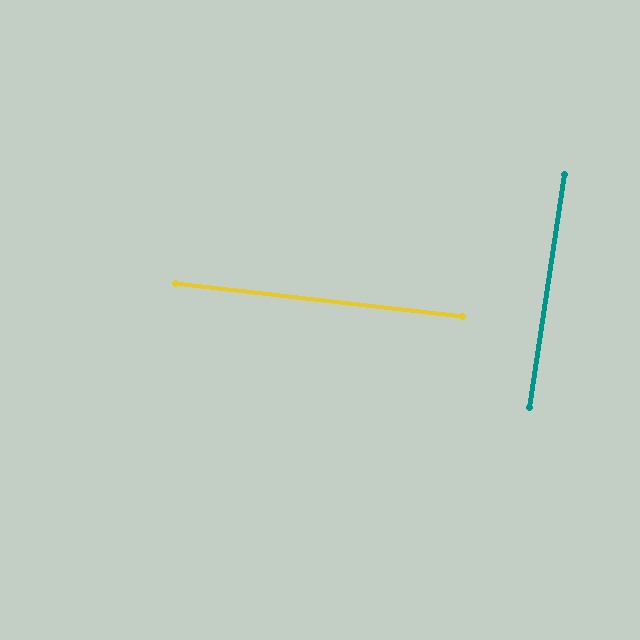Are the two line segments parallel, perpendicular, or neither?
Perpendicular — they meet at approximately 88°.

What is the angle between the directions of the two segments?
Approximately 88 degrees.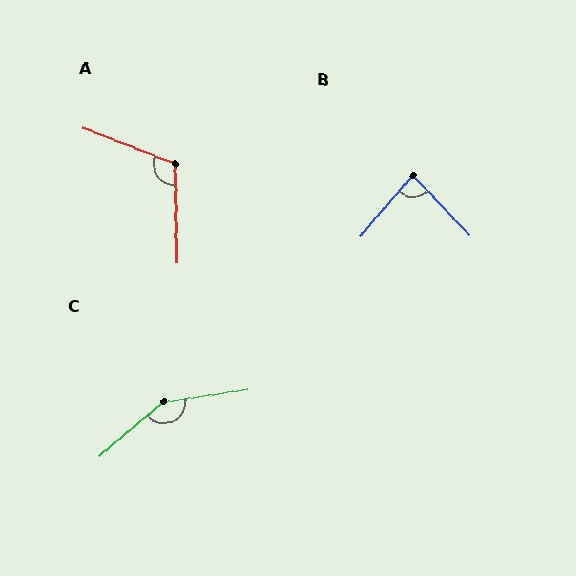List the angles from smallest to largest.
B (84°), A (112°), C (148°).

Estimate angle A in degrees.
Approximately 112 degrees.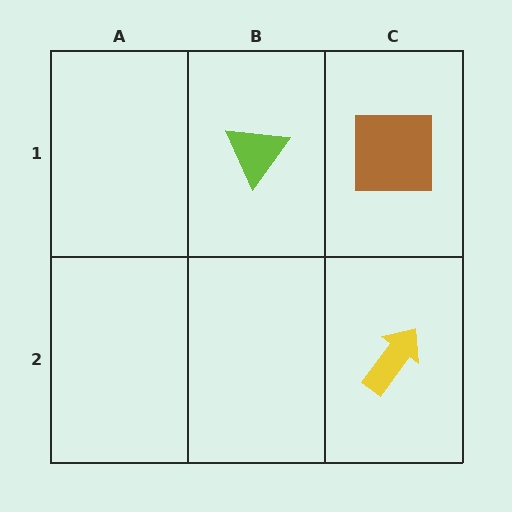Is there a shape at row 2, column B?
No, that cell is empty.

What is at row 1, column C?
A brown square.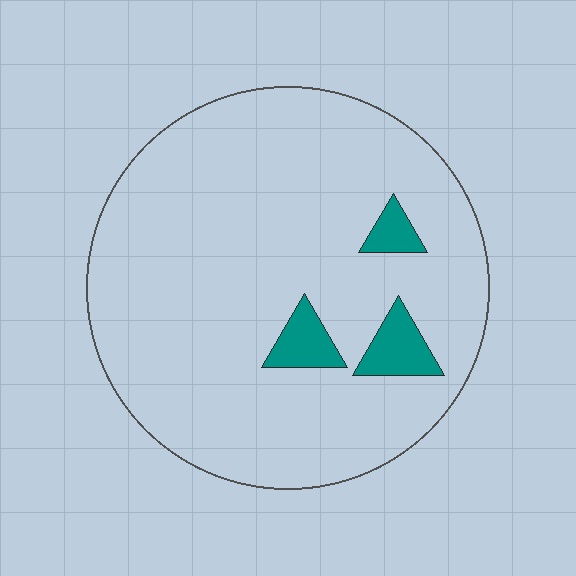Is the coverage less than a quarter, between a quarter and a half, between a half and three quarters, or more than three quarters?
Less than a quarter.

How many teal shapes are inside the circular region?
3.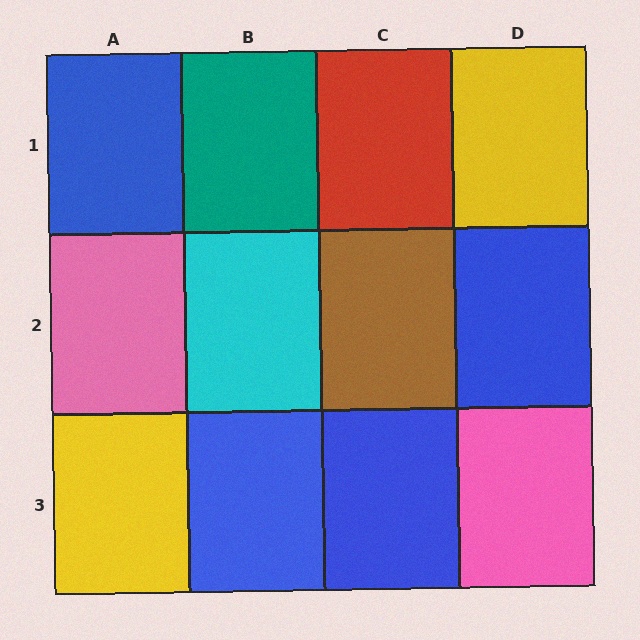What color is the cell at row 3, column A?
Yellow.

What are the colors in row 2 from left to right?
Pink, cyan, brown, blue.